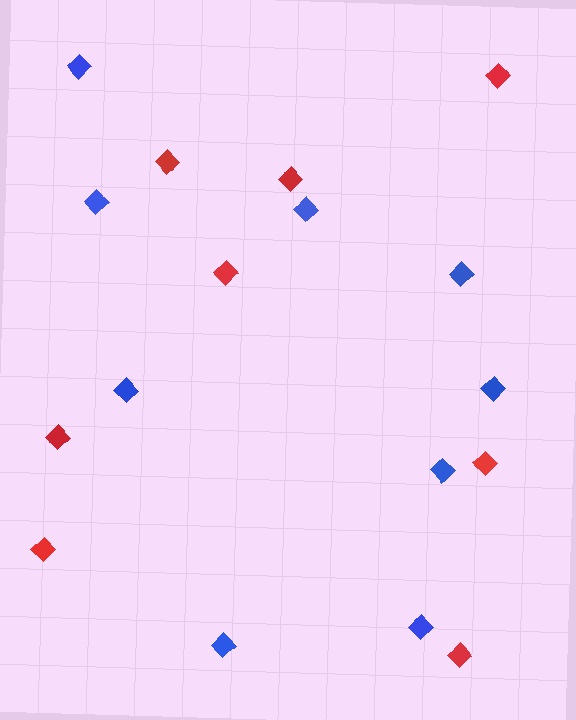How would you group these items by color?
There are 2 groups: one group of blue diamonds (9) and one group of red diamonds (8).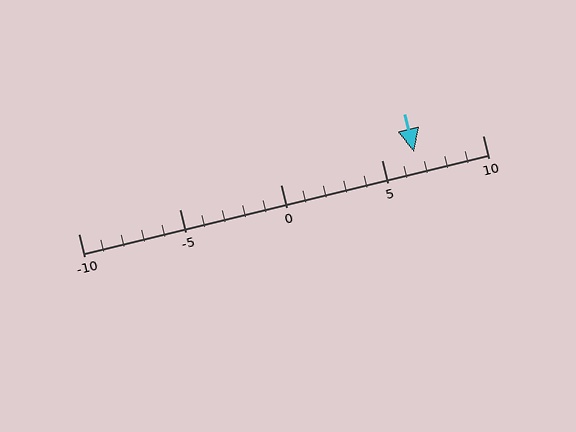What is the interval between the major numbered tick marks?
The major tick marks are spaced 5 units apart.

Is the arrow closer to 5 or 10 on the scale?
The arrow is closer to 5.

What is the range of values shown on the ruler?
The ruler shows values from -10 to 10.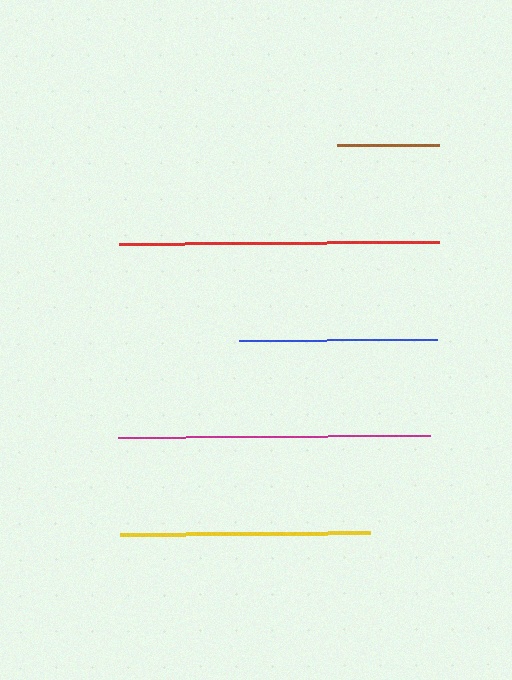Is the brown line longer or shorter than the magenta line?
The magenta line is longer than the brown line.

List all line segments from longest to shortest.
From longest to shortest: red, magenta, yellow, blue, brown.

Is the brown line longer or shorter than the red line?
The red line is longer than the brown line.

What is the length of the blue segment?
The blue segment is approximately 197 pixels long.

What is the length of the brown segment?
The brown segment is approximately 102 pixels long.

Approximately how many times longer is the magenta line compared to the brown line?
The magenta line is approximately 3.0 times the length of the brown line.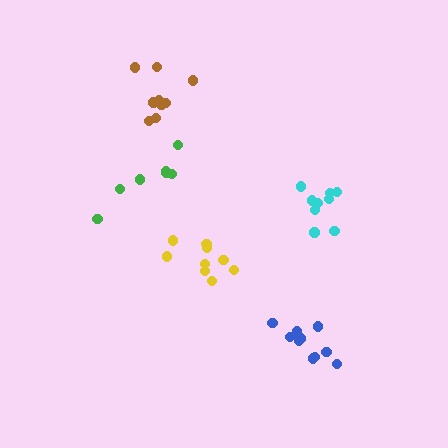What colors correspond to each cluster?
The clusters are colored: green, blue, cyan, brown, yellow.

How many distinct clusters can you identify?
There are 5 distinct clusters.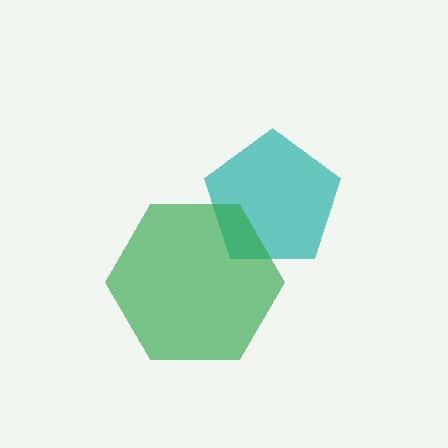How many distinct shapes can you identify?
There are 2 distinct shapes: a teal pentagon, a green hexagon.